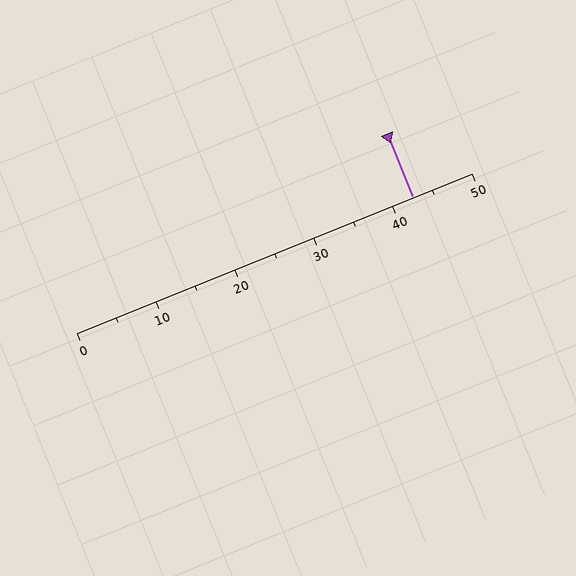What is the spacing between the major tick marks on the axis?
The major ticks are spaced 10 apart.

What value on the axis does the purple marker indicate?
The marker indicates approximately 42.5.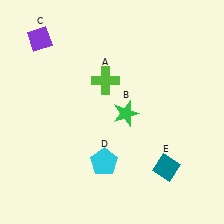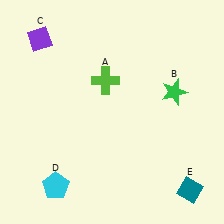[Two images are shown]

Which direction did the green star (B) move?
The green star (B) moved right.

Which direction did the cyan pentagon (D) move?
The cyan pentagon (D) moved left.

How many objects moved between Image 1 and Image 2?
3 objects moved between the two images.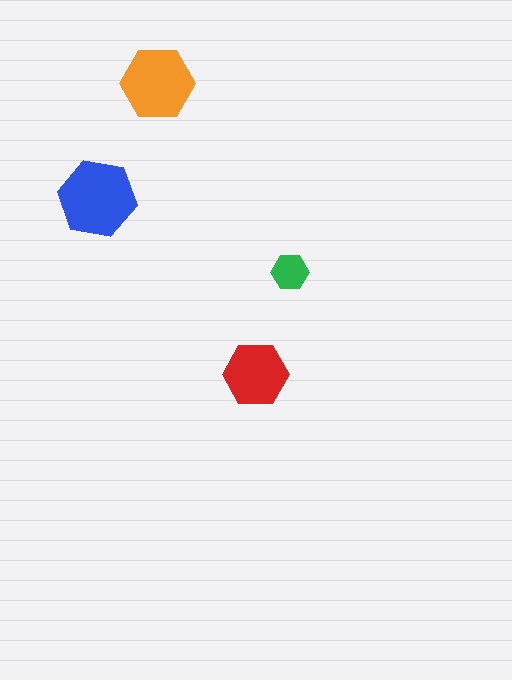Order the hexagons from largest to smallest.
the blue one, the orange one, the red one, the green one.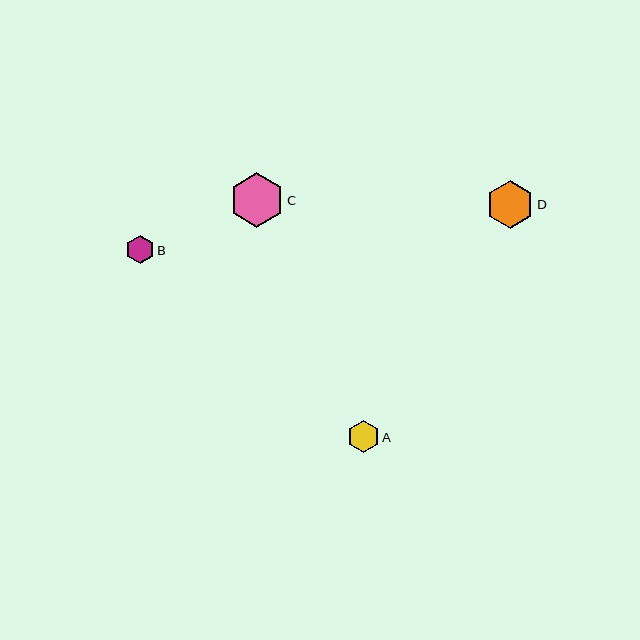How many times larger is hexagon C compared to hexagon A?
Hexagon C is approximately 1.7 times the size of hexagon A.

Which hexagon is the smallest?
Hexagon B is the smallest with a size of approximately 28 pixels.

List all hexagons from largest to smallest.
From largest to smallest: C, D, A, B.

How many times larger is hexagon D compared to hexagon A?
Hexagon D is approximately 1.5 times the size of hexagon A.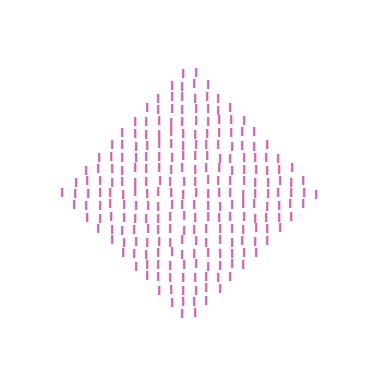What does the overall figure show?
The overall figure shows a diamond.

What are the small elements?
The small elements are letter I's.